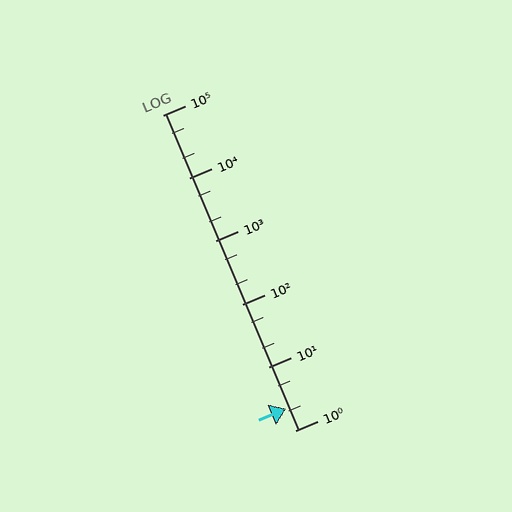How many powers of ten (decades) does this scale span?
The scale spans 5 decades, from 1 to 100000.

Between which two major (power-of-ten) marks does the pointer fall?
The pointer is between 1 and 10.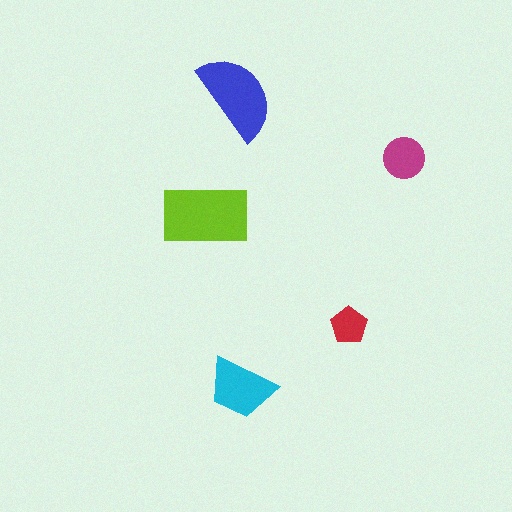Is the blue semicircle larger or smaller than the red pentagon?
Larger.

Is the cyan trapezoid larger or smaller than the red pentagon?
Larger.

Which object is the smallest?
The red pentagon.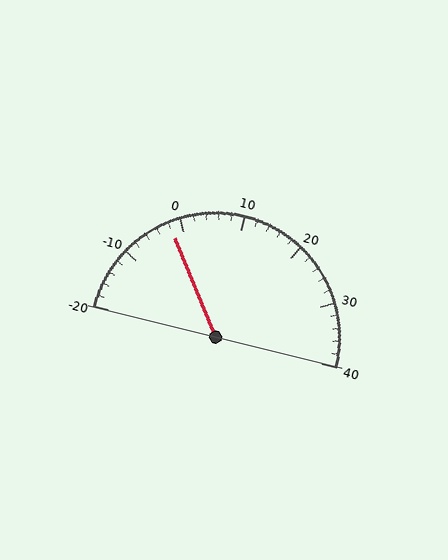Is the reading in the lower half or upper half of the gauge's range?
The reading is in the lower half of the range (-20 to 40).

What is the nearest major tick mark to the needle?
The nearest major tick mark is 0.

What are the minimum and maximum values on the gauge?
The gauge ranges from -20 to 40.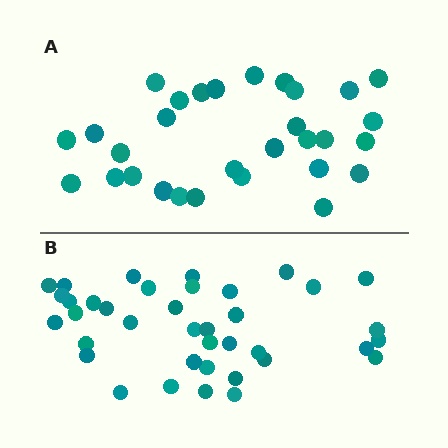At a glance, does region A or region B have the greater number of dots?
Region B (the bottom region) has more dots.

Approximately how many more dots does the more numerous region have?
Region B has roughly 8 or so more dots than region A.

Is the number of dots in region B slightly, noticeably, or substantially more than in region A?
Region B has noticeably more, but not dramatically so. The ratio is roughly 1.3 to 1.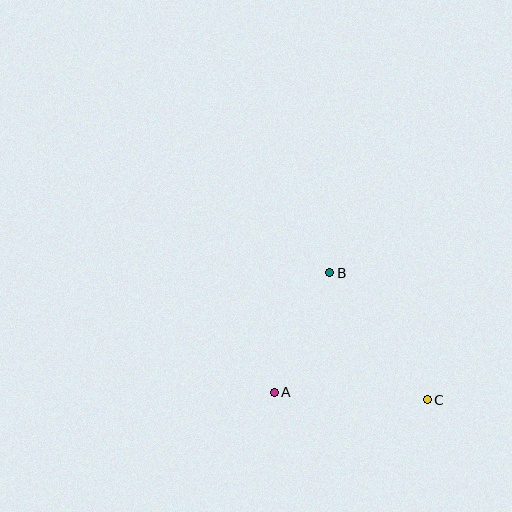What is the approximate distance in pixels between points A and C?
The distance between A and C is approximately 153 pixels.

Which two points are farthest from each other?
Points B and C are farthest from each other.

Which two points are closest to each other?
Points A and B are closest to each other.